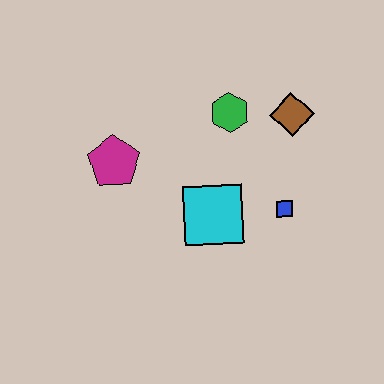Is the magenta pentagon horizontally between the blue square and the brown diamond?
No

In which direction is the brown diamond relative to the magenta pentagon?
The brown diamond is to the right of the magenta pentagon.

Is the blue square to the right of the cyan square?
Yes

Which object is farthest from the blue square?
The magenta pentagon is farthest from the blue square.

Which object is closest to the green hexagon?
The brown diamond is closest to the green hexagon.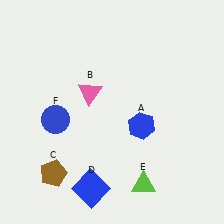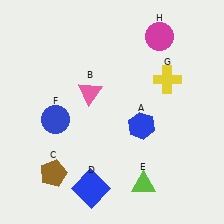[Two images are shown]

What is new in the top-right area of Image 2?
A magenta circle (H) was added in the top-right area of Image 2.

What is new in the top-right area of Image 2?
A yellow cross (G) was added in the top-right area of Image 2.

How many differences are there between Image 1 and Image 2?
There are 2 differences between the two images.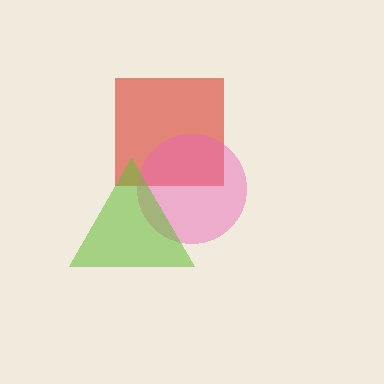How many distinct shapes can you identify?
There are 3 distinct shapes: a red square, a pink circle, a lime triangle.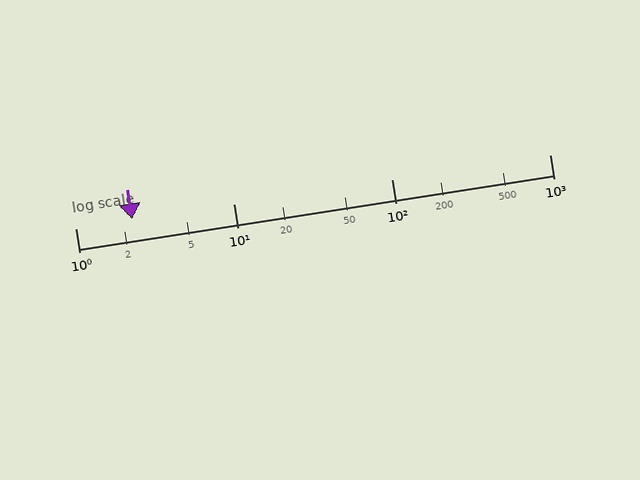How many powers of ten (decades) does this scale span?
The scale spans 3 decades, from 1 to 1000.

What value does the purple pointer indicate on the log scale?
The pointer indicates approximately 2.3.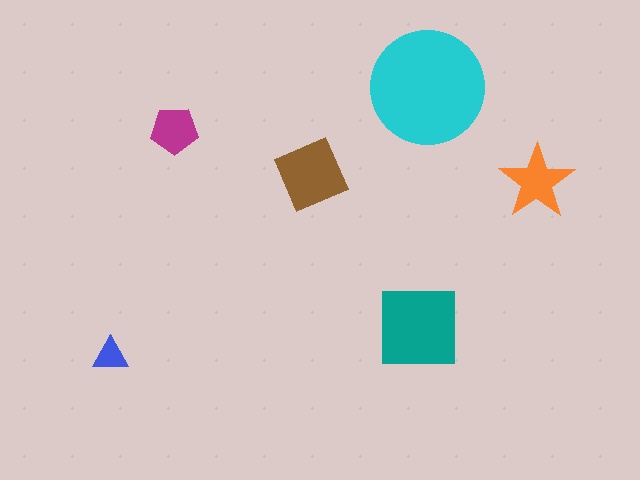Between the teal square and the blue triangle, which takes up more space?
The teal square.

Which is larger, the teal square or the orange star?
The teal square.